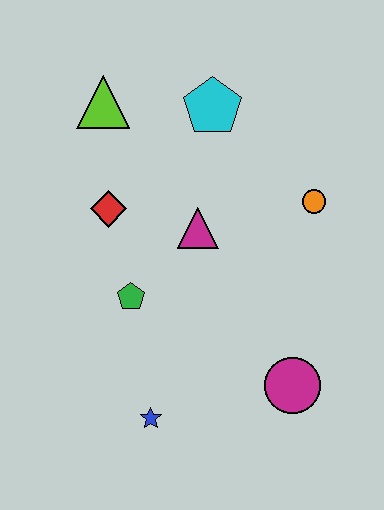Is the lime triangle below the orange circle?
No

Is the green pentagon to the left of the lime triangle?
No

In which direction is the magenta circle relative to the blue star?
The magenta circle is to the right of the blue star.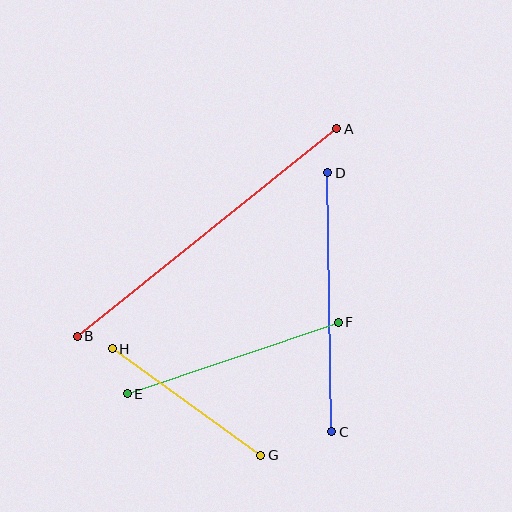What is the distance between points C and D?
The distance is approximately 259 pixels.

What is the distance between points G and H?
The distance is approximately 182 pixels.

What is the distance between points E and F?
The distance is approximately 223 pixels.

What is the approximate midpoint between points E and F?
The midpoint is at approximately (233, 358) pixels.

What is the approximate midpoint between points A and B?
The midpoint is at approximately (207, 232) pixels.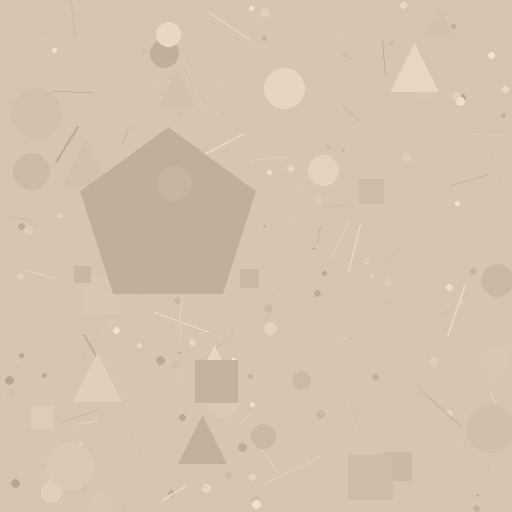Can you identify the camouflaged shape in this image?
The camouflaged shape is a pentagon.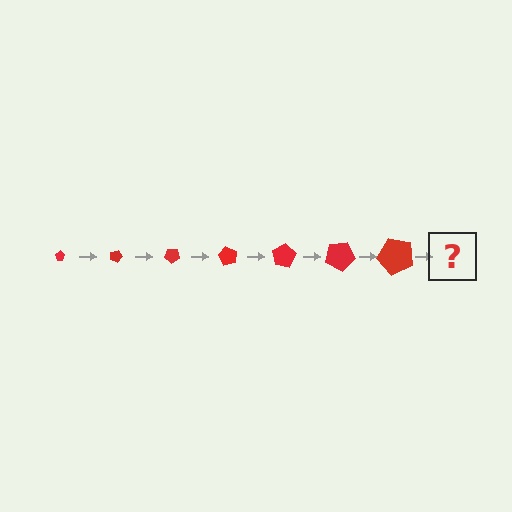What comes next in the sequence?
The next element should be a pentagon, larger than the previous one and rotated 140 degrees from the start.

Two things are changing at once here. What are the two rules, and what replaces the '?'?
The two rules are that the pentagon grows larger each step and it rotates 20 degrees each step. The '?' should be a pentagon, larger than the previous one and rotated 140 degrees from the start.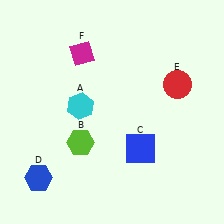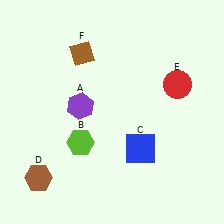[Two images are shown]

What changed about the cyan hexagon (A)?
In Image 1, A is cyan. In Image 2, it changed to purple.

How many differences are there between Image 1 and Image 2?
There are 3 differences between the two images.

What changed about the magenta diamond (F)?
In Image 1, F is magenta. In Image 2, it changed to brown.